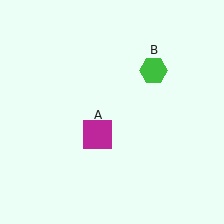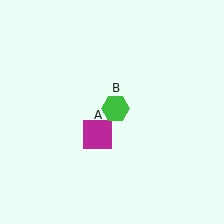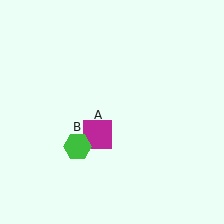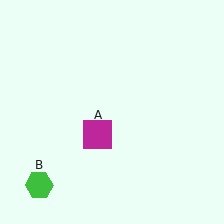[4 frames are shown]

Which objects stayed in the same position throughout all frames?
Magenta square (object A) remained stationary.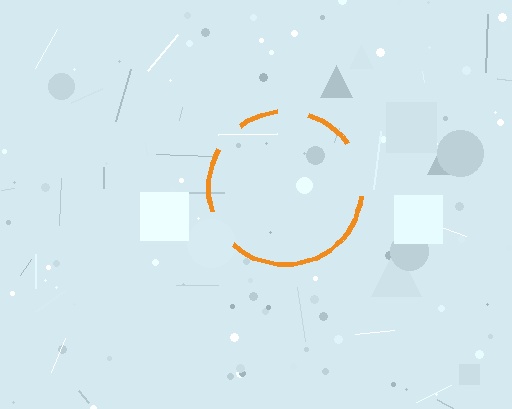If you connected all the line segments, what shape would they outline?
They would outline a circle.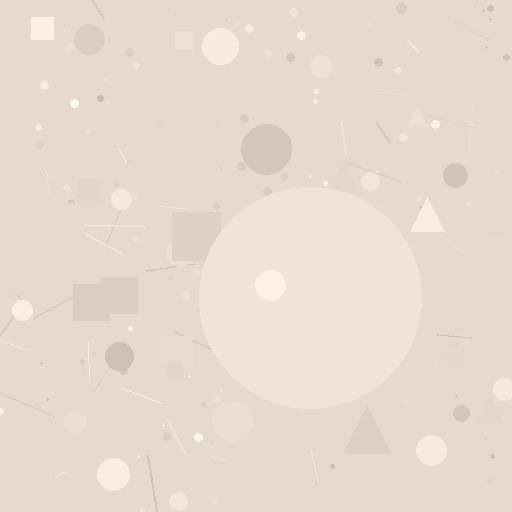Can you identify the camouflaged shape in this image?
The camouflaged shape is a circle.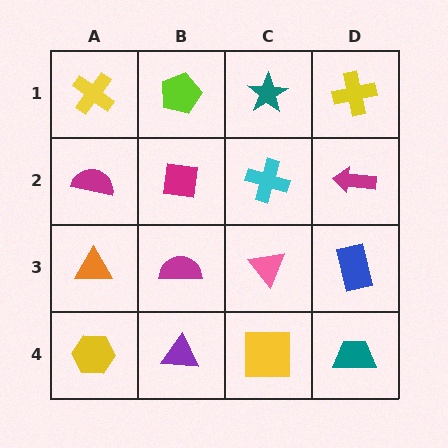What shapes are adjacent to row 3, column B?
A magenta square (row 2, column B), a purple triangle (row 4, column B), an orange triangle (row 3, column A), a pink triangle (row 3, column C).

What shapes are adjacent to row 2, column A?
A yellow cross (row 1, column A), an orange triangle (row 3, column A), a magenta square (row 2, column B).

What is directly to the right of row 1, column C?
A yellow cross.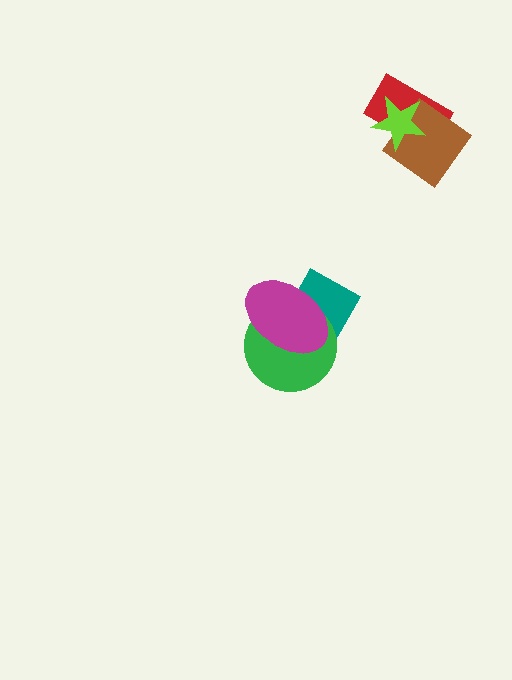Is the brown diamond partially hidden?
Yes, it is partially covered by another shape.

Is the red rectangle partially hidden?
Yes, it is partially covered by another shape.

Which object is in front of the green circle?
The magenta ellipse is in front of the green circle.